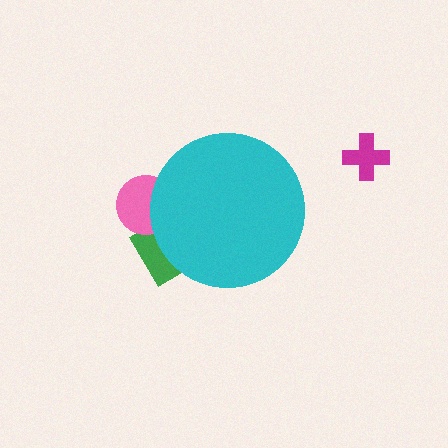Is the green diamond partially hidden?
Yes, the green diamond is partially hidden behind the cyan circle.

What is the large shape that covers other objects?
A cyan circle.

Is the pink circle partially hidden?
Yes, the pink circle is partially hidden behind the cyan circle.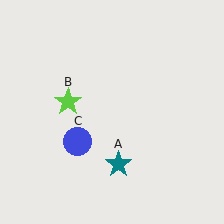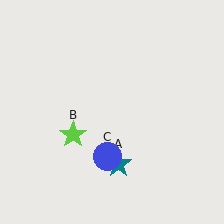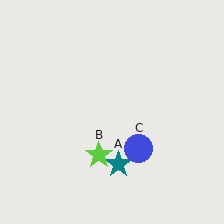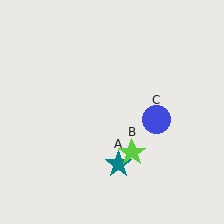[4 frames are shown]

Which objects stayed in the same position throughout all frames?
Teal star (object A) remained stationary.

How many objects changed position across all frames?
2 objects changed position: lime star (object B), blue circle (object C).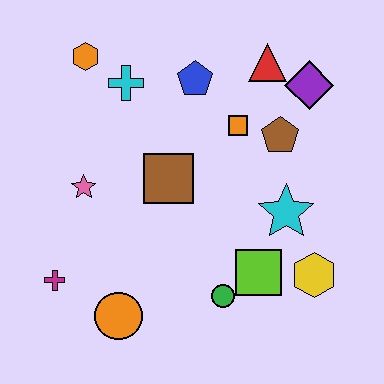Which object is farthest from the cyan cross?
The yellow hexagon is farthest from the cyan cross.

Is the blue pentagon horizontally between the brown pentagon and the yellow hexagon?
No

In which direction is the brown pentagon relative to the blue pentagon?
The brown pentagon is to the right of the blue pentagon.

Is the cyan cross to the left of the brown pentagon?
Yes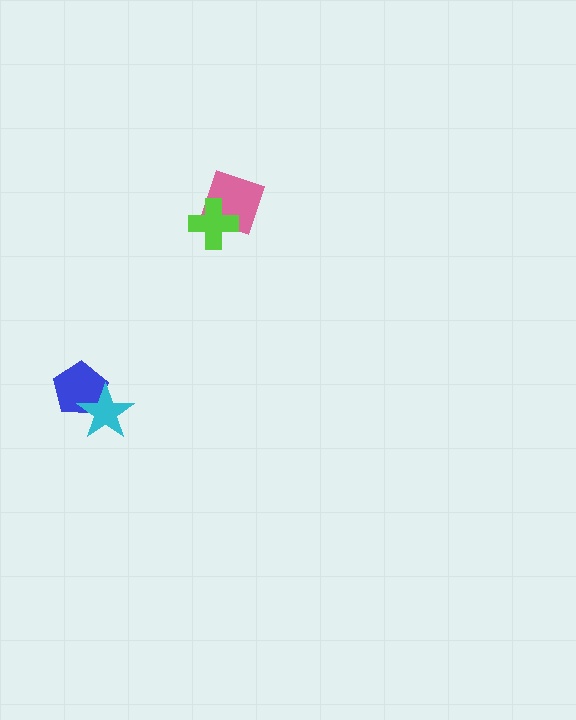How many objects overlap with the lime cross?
1 object overlaps with the lime cross.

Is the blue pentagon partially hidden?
Yes, it is partially covered by another shape.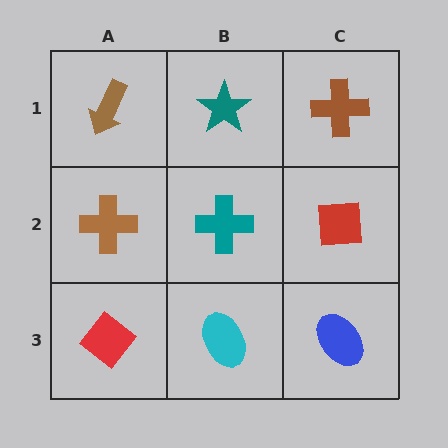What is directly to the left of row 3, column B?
A red diamond.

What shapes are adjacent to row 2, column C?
A brown cross (row 1, column C), a blue ellipse (row 3, column C), a teal cross (row 2, column B).